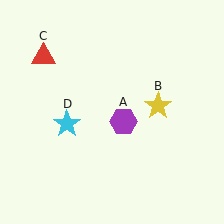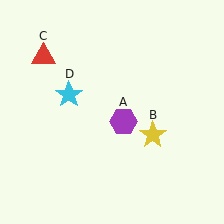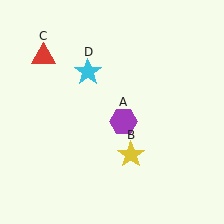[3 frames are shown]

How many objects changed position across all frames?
2 objects changed position: yellow star (object B), cyan star (object D).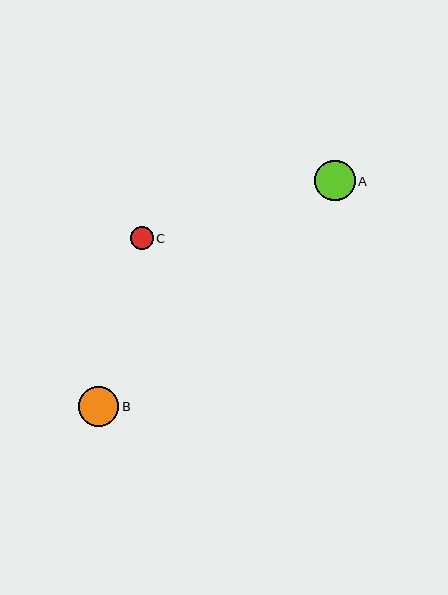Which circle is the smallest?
Circle C is the smallest with a size of approximately 23 pixels.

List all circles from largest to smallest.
From largest to smallest: A, B, C.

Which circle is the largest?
Circle A is the largest with a size of approximately 40 pixels.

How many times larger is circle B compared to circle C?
Circle B is approximately 1.8 times the size of circle C.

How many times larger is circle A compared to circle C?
Circle A is approximately 1.8 times the size of circle C.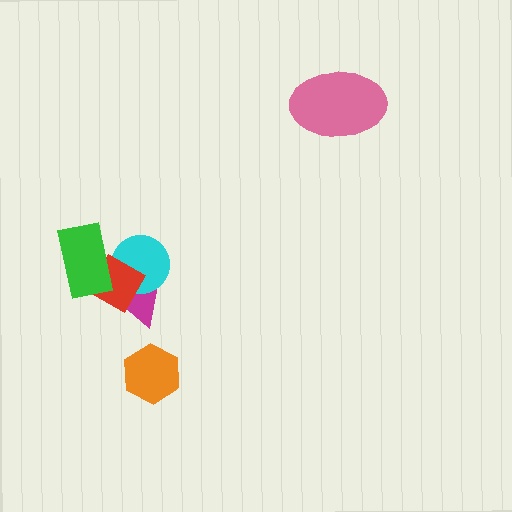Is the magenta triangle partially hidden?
Yes, it is partially covered by another shape.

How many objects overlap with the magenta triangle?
3 objects overlap with the magenta triangle.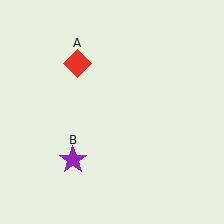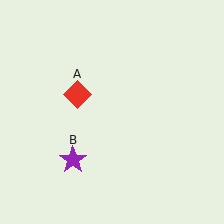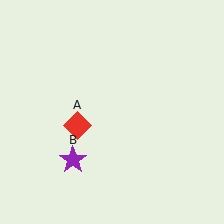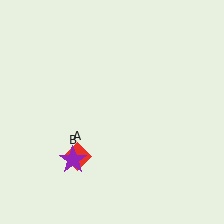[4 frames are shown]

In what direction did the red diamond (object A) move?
The red diamond (object A) moved down.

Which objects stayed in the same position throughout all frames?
Purple star (object B) remained stationary.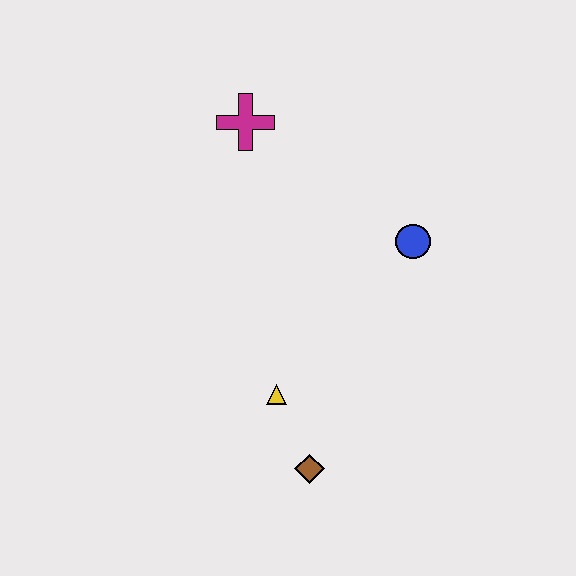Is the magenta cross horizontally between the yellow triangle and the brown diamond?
No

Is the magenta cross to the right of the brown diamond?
No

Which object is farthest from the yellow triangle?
The magenta cross is farthest from the yellow triangle.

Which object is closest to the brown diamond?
The yellow triangle is closest to the brown diamond.